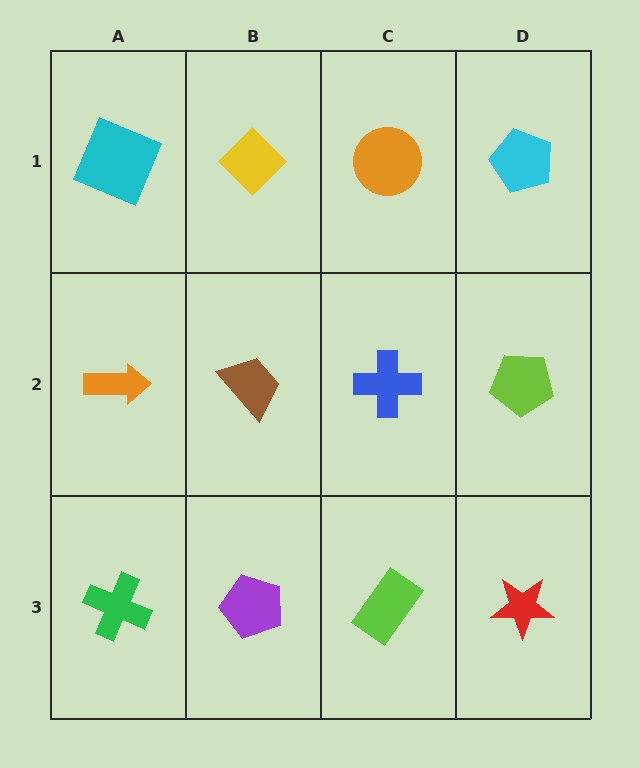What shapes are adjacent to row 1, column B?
A brown trapezoid (row 2, column B), a cyan square (row 1, column A), an orange circle (row 1, column C).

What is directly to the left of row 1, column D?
An orange circle.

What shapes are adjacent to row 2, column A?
A cyan square (row 1, column A), a green cross (row 3, column A), a brown trapezoid (row 2, column B).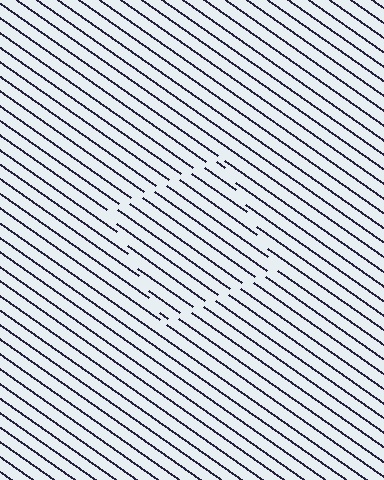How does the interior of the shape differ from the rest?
The interior of the shape contains the same grating, shifted by half a period — the contour is defined by the phase discontinuity where line-ends from the inner and outer gratings abut.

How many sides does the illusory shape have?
4 sides — the line-ends trace a square.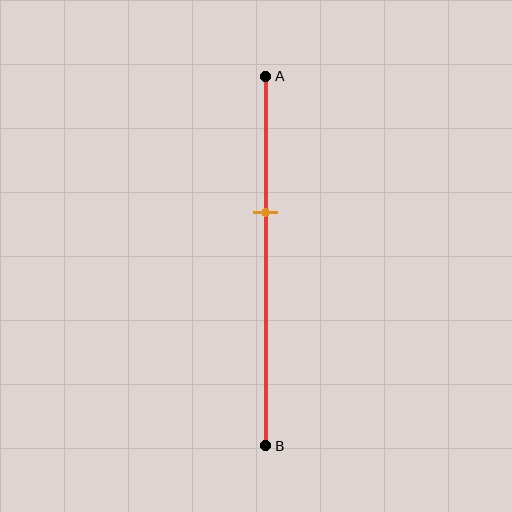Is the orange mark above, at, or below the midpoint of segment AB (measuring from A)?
The orange mark is above the midpoint of segment AB.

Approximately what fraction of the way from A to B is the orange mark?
The orange mark is approximately 35% of the way from A to B.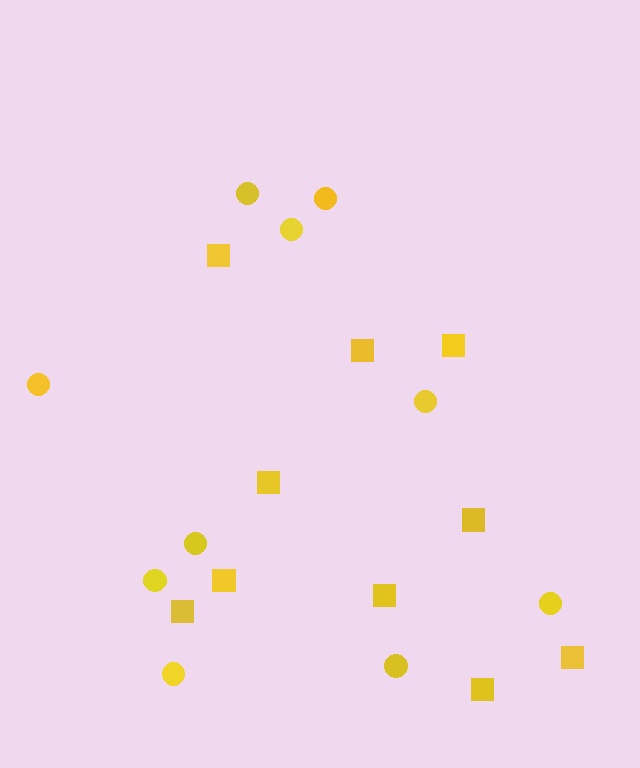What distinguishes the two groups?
There are 2 groups: one group of circles (10) and one group of squares (10).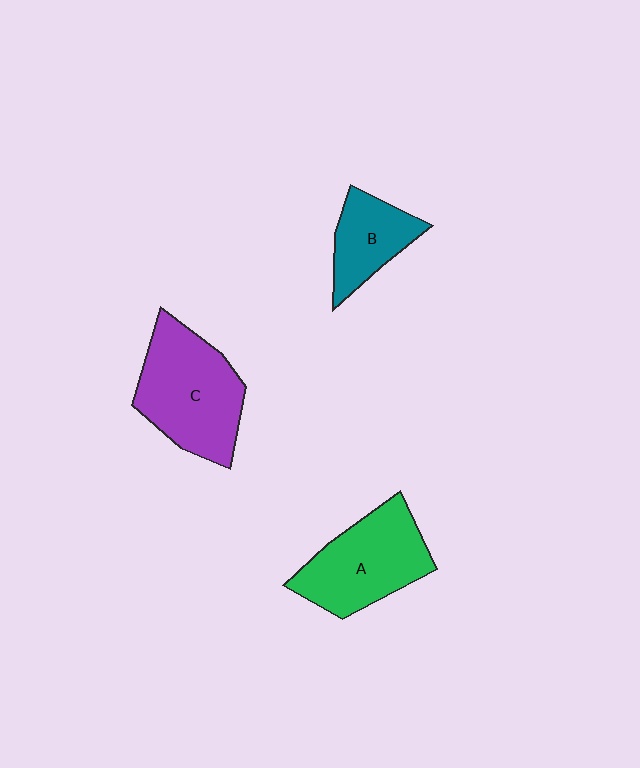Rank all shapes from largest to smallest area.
From largest to smallest: C (purple), A (green), B (teal).